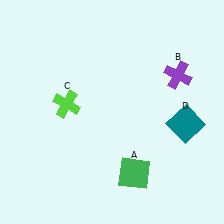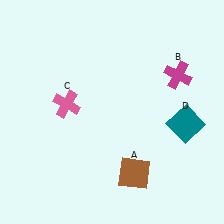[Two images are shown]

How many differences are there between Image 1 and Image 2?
There are 3 differences between the two images.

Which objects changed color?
A changed from green to brown. B changed from purple to magenta. C changed from lime to pink.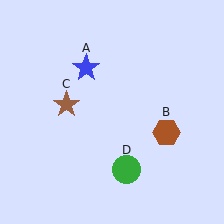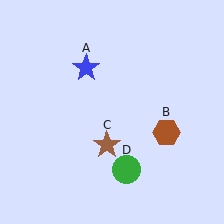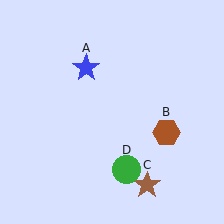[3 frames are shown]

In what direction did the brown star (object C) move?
The brown star (object C) moved down and to the right.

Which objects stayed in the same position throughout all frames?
Blue star (object A) and brown hexagon (object B) and green circle (object D) remained stationary.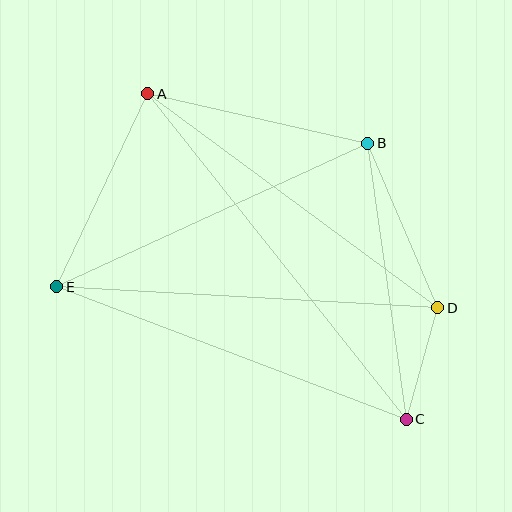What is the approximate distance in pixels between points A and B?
The distance between A and B is approximately 225 pixels.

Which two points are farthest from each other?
Points A and C are farthest from each other.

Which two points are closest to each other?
Points C and D are closest to each other.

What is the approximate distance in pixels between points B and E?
The distance between B and E is approximately 343 pixels.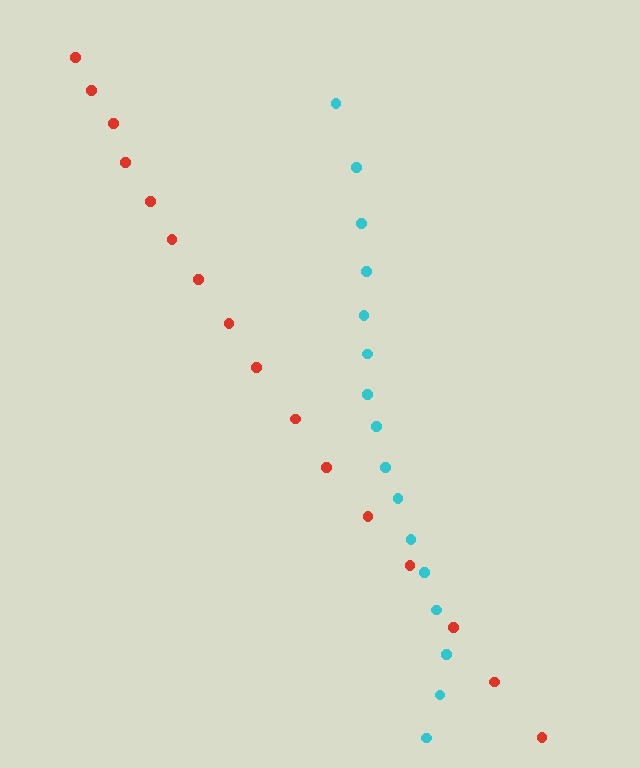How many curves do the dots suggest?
There are 2 distinct paths.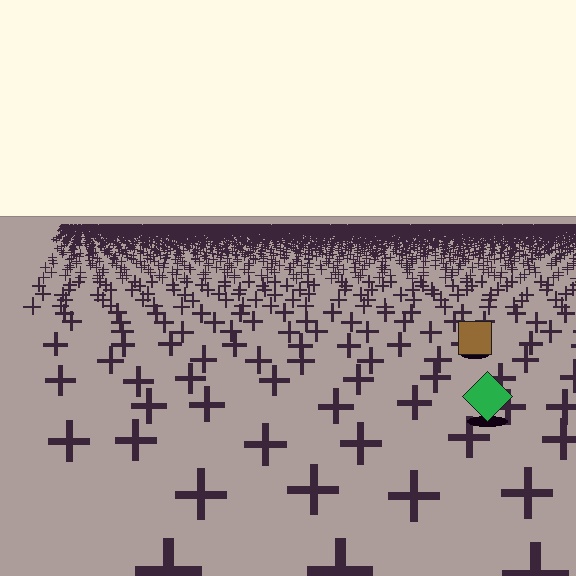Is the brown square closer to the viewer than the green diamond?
No. The green diamond is closer — you can tell from the texture gradient: the ground texture is coarser near it.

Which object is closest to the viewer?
The green diamond is closest. The texture marks near it are larger and more spread out.